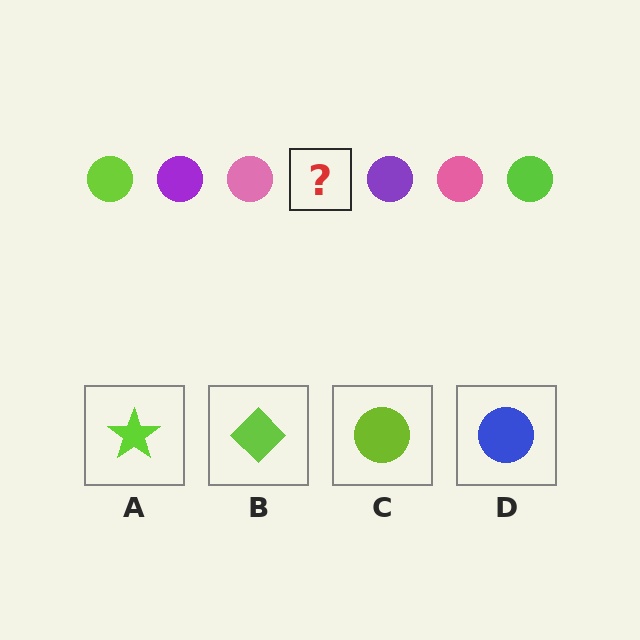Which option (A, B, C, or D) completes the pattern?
C.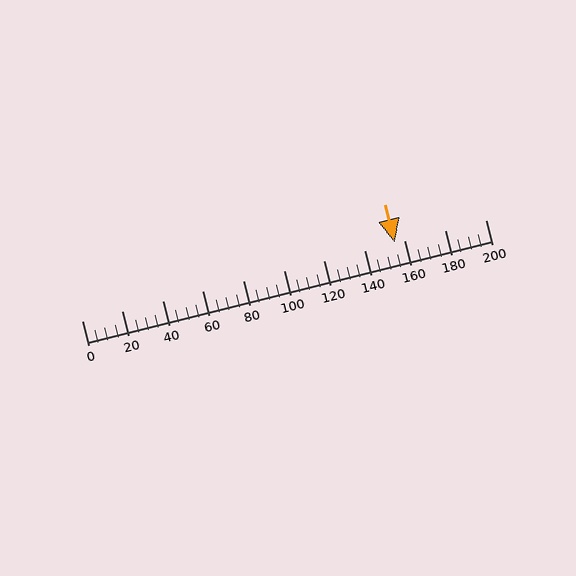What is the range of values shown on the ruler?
The ruler shows values from 0 to 200.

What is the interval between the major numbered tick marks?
The major tick marks are spaced 20 units apart.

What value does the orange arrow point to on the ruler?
The orange arrow points to approximately 155.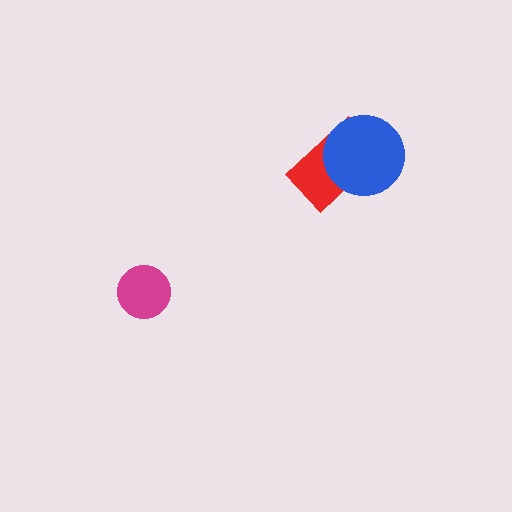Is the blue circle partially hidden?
No, no other shape covers it.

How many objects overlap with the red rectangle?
1 object overlaps with the red rectangle.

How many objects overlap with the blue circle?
1 object overlaps with the blue circle.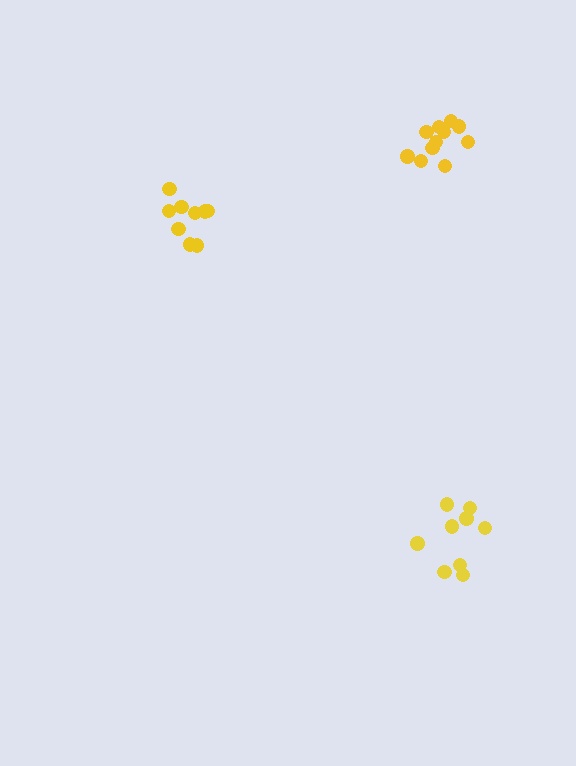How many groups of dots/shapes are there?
There are 3 groups.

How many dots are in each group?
Group 1: 9 dots, Group 2: 11 dots, Group 3: 9 dots (29 total).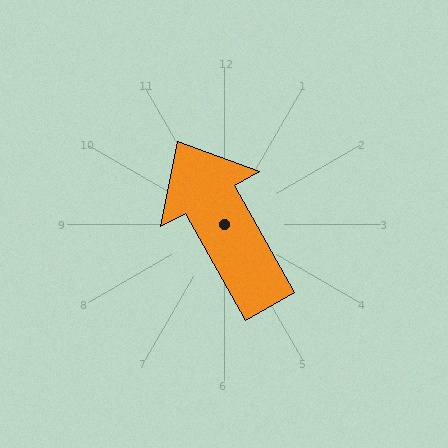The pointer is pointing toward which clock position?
Roughly 11 o'clock.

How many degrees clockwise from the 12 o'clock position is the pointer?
Approximately 331 degrees.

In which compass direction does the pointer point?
Northwest.